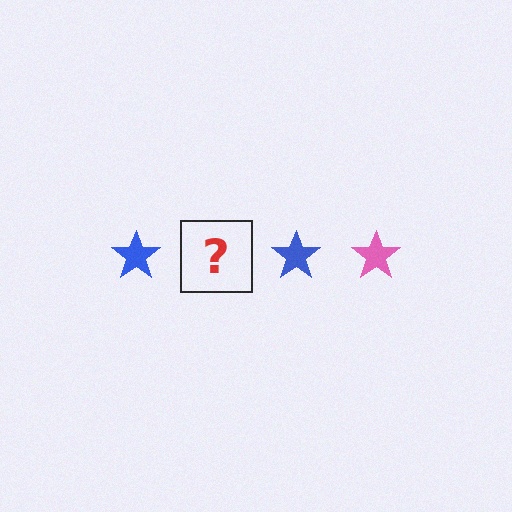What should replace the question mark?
The question mark should be replaced with a pink star.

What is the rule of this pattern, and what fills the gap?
The rule is that the pattern cycles through blue, pink stars. The gap should be filled with a pink star.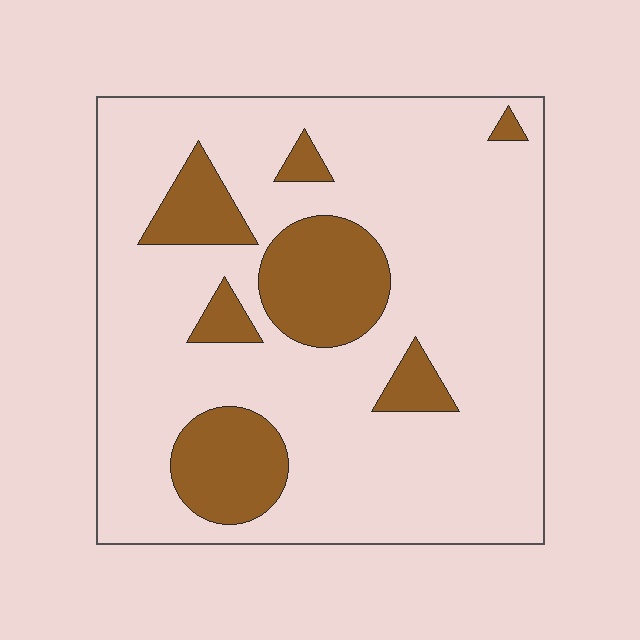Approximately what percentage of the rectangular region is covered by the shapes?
Approximately 20%.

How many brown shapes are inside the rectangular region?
7.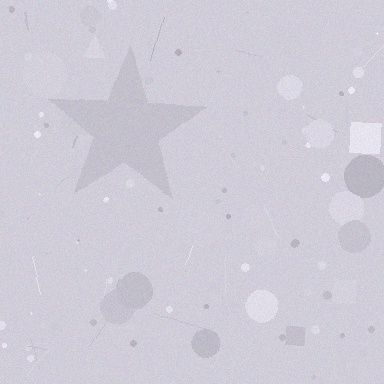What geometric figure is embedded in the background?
A star is embedded in the background.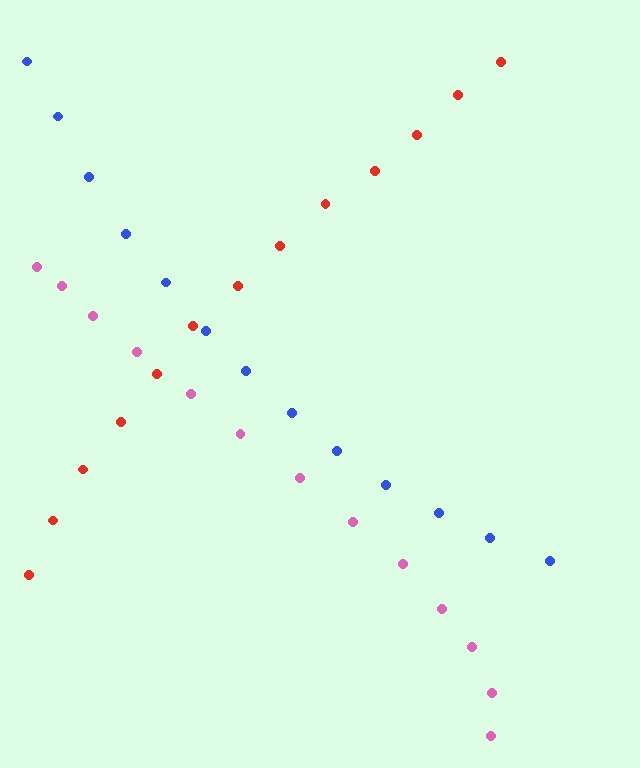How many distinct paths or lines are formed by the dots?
There are 3 distinct paths.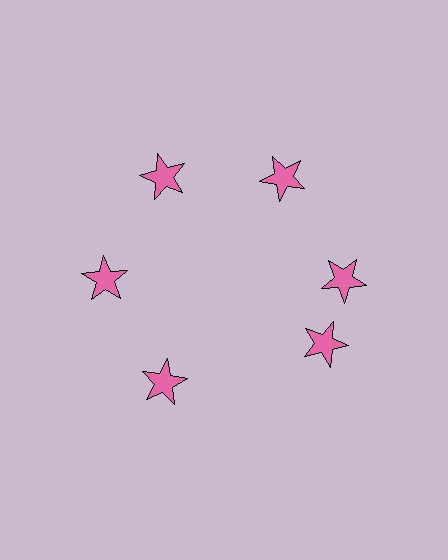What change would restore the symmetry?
The symmetry would be restored by rotating it back into even spacing with its neighbors so that all 6 stars sit at equal angles and equal distance from the center.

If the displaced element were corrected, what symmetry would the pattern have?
It would have 6-fold rotational symmetry — the pattern would map onto itself every 60 degrees.